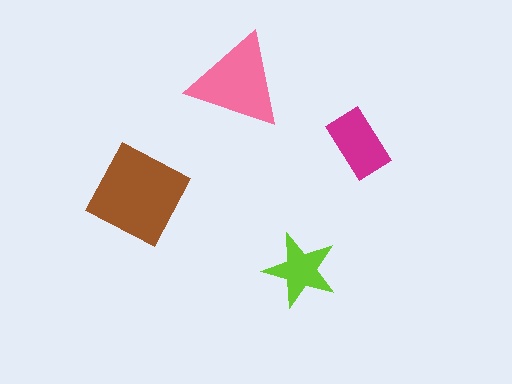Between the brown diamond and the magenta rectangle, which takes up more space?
The brown diamond.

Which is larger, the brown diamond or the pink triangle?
The brown diamond.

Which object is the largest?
The brown diamond.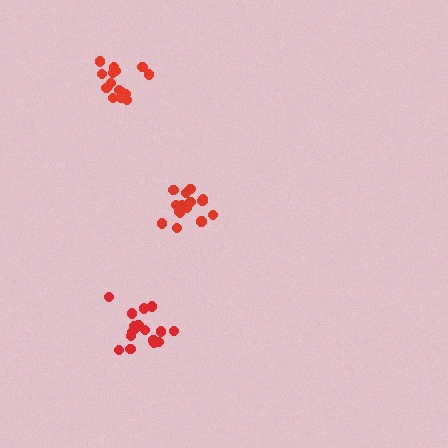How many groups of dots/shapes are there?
There are 3 groups.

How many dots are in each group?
Group 1: 17 dots, Group 2: 15 dots, Group 3: 15 dots (47 total).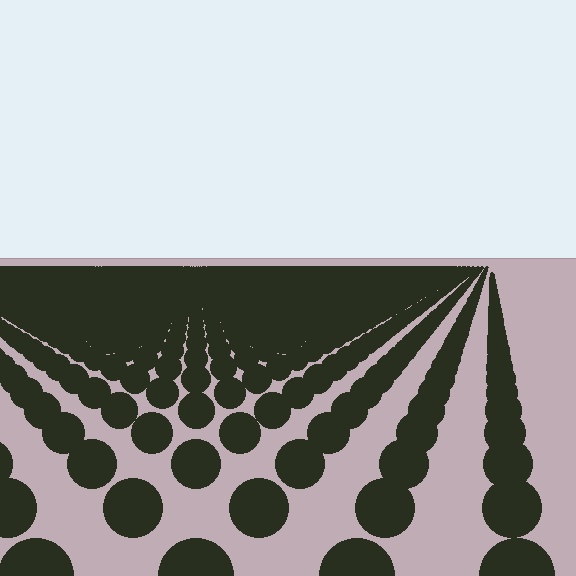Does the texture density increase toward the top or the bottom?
Density increases toward the top.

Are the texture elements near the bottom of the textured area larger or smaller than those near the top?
Larger. Near the bottom, elements are closer to the viewer and appear at a bigger on-screen size.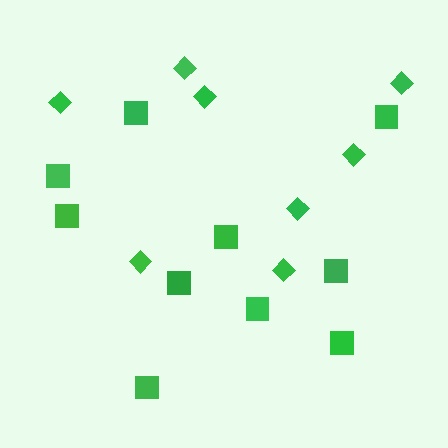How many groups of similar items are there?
There are 2 groups: one group of squares (10) and one group of diamonds (8).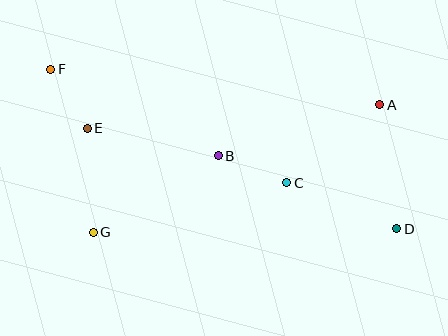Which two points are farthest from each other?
Points D and F are farthest from each other.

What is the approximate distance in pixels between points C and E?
The distance between C and E is approximately 207 pixels.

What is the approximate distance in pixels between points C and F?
The distance between C and F is approximately 262 pixels.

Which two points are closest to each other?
Points E and F are closest to each other.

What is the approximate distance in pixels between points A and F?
The distance between A and F is approximately 331 pixels.